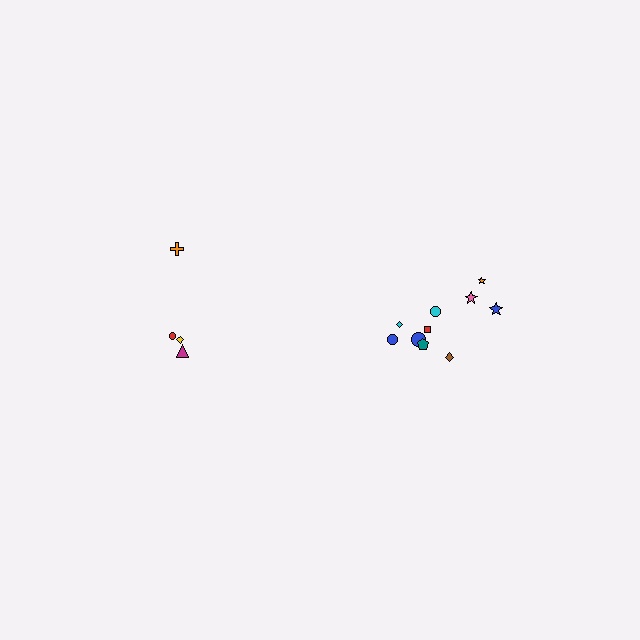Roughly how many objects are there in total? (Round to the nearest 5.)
Roughly 15 objects in total.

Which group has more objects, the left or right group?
The right group.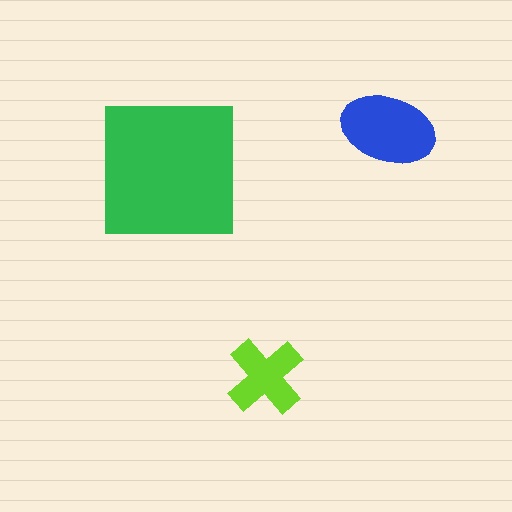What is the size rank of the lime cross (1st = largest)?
3rd.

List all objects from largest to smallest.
The green square, the blue ellipse, the lime cross.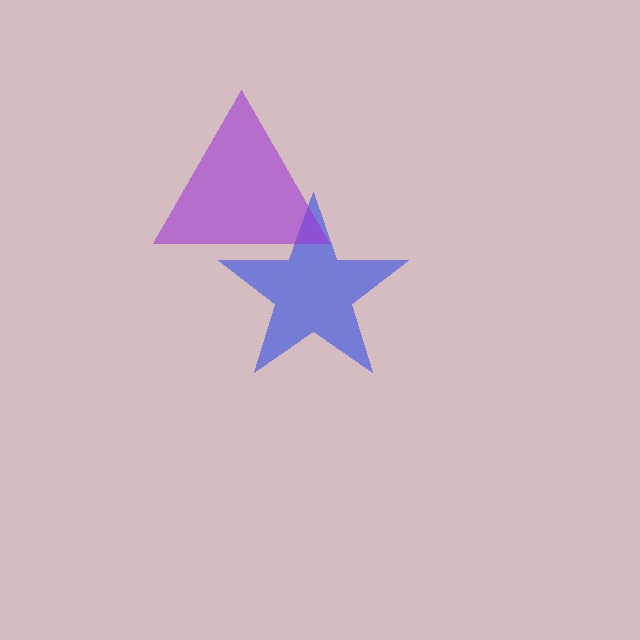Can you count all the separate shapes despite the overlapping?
Yes, there are 2 separate shapes.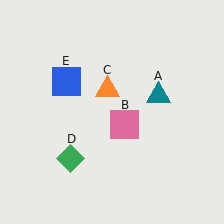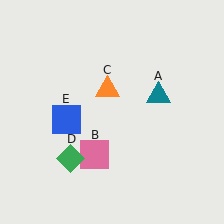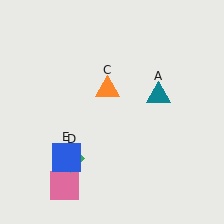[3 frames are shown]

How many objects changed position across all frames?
2 objects changed position: pink square (object B), blue square (object E).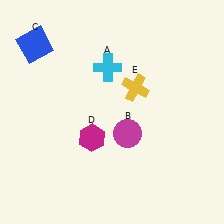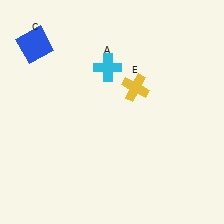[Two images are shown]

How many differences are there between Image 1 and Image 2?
There are 2 differences between the two images.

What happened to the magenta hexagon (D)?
The magenta hexagon (D) was removed in Image 2. It was in the bottom-left area of Image 1.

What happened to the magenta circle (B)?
The magenta circle (B) was removed in Image 2. It was in the bottom-right area of Image 1.